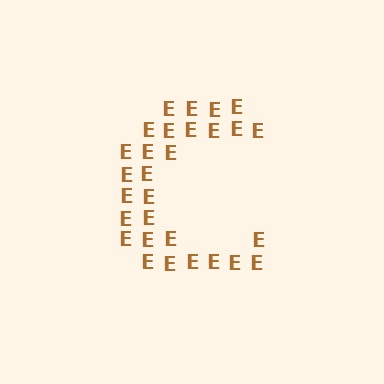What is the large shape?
The large shape is the letter C.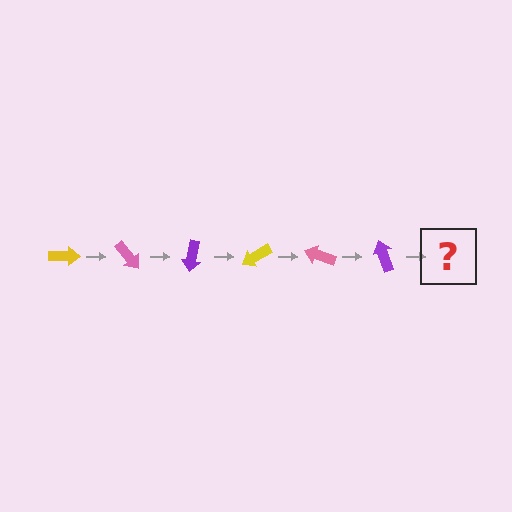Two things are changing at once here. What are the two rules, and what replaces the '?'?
The two rules are that it rotates 50 degrees each step and the color cycles through yellow, pink, and purple. The '?' should be a yellow arrow, rotated 300 degrees from the start.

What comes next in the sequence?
The next element should be a yellow arrow, rotated 300 degrees from the start.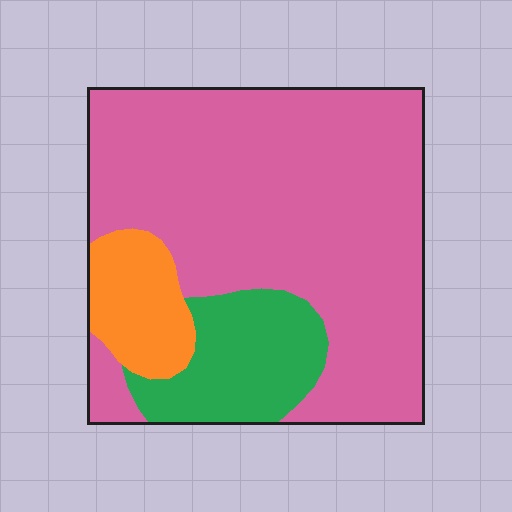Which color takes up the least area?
Orange, at roughly 10%.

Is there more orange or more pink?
Pink.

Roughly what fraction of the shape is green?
Green takes up less than a sixth of the shape.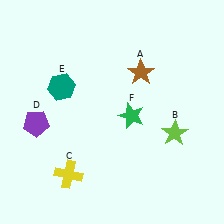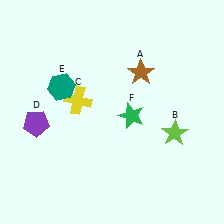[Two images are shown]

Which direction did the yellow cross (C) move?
The yellow cross (C) moved up.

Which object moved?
The yellow cross (C) moved up.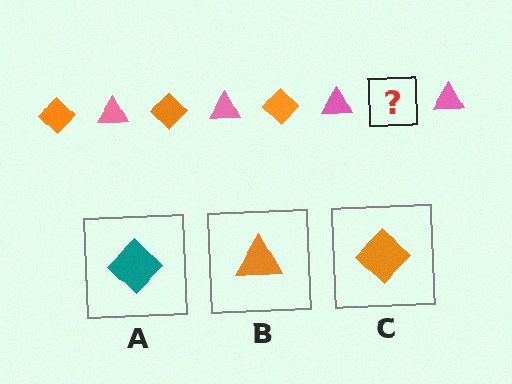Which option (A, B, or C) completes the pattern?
C.